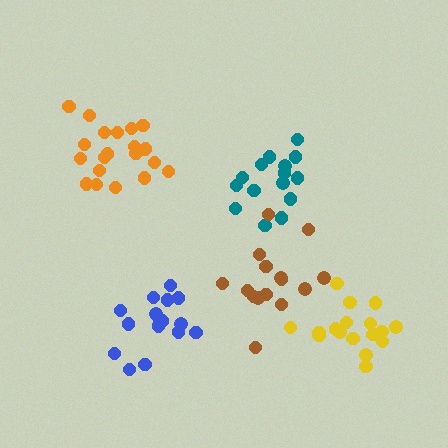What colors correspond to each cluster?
The clusters are colored: teal, blue, brown, yellow, orange.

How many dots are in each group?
Group 1: 15 dots, Group 2: 17 dots, Group 3: 15 dots, Group 4: 17 dots, Group 5: 20 dots (84 total).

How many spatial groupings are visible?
There are 5 spatial groupings.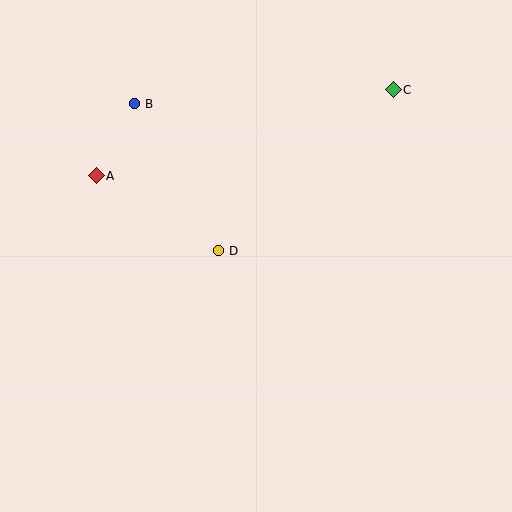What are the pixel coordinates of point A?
Point A is at (96, 176).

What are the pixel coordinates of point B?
Point B is at (135, 104).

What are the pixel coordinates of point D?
Point D is at (219, 251).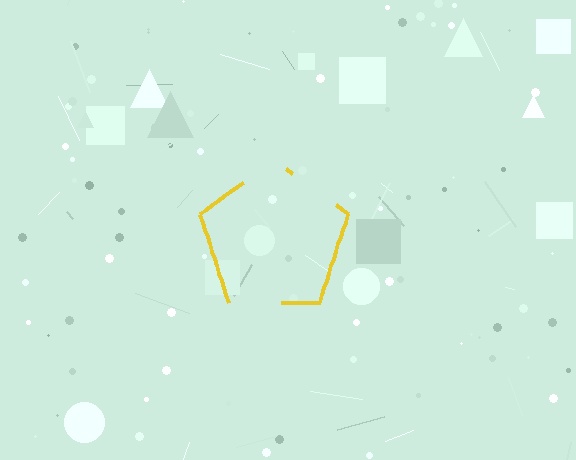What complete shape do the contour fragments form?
The contour fragments form a pentagon.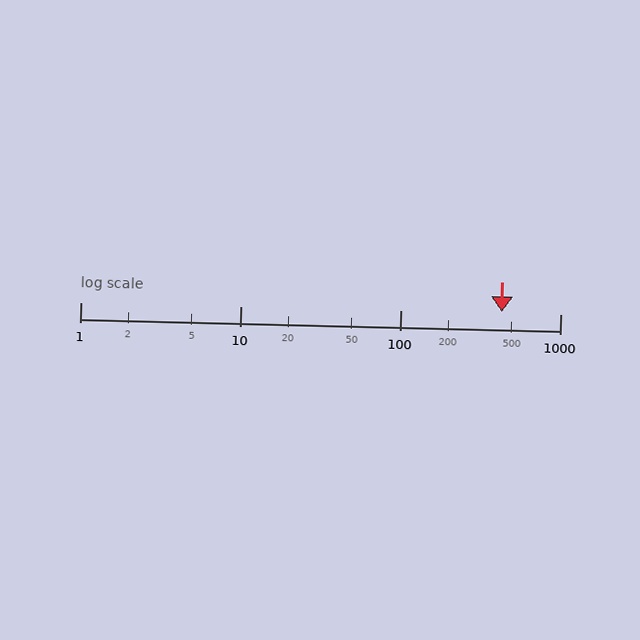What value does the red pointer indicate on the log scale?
The pointer indicates approximately 430.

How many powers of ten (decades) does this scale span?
The scale spans 3 decades, from 1 to 1000.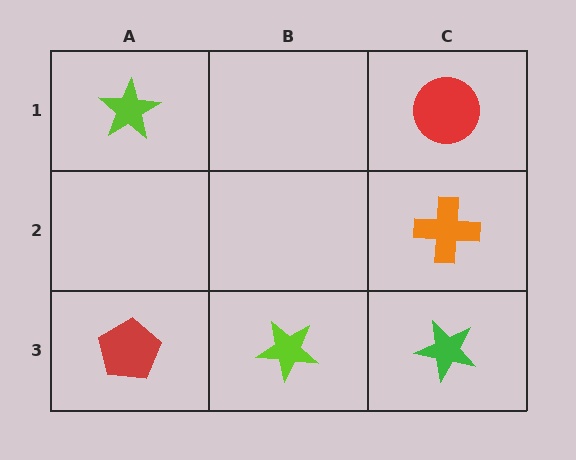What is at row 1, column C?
A red circle.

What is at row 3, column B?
A lime star.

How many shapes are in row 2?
1 shape.